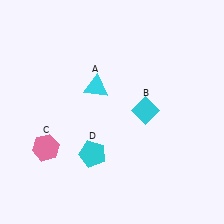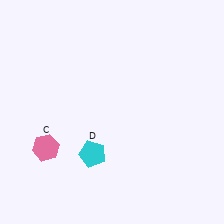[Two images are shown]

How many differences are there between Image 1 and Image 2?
There are 2 differences between the two images.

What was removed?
The cyan diamond (B), the cyan triangle (A) were removed in Image 2.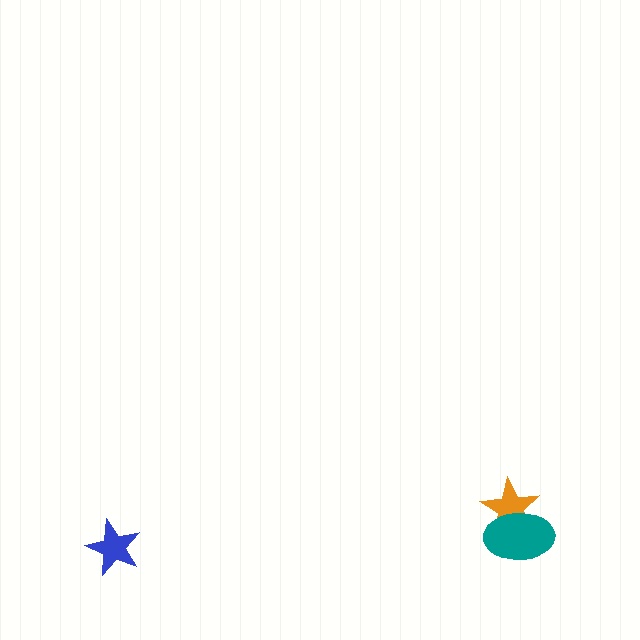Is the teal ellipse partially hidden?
No, no other shape covers it.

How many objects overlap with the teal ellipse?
1 object overlaps with the teal ellipse.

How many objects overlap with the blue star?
0 objects overlap with the blue star.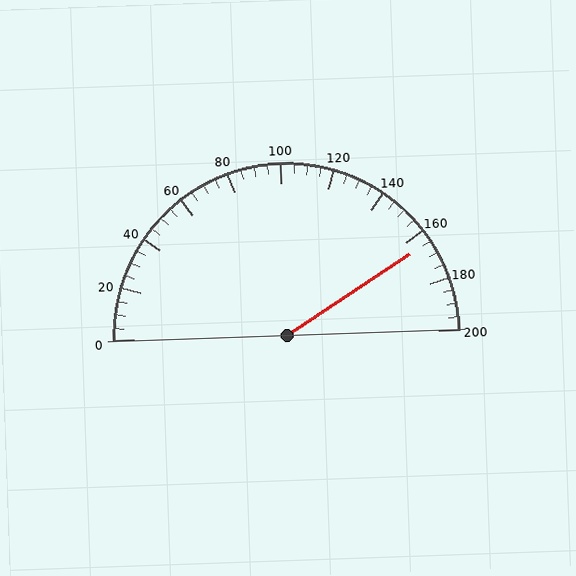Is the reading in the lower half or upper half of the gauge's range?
The reading is in the upper half of the range (0 to 200).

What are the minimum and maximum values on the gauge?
The gauge ranges from 0 to 200.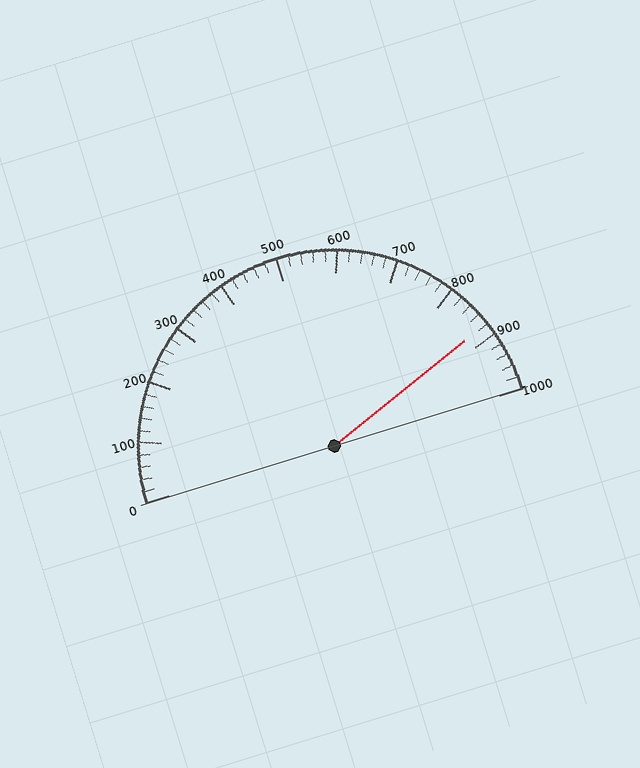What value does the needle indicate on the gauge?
The needle indicates approximately 880.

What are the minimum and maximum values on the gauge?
The gauge ranges from 0 to 1000.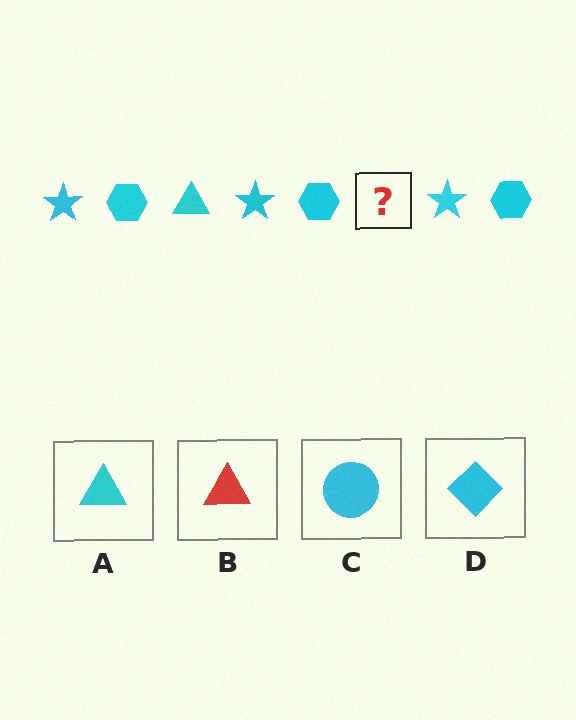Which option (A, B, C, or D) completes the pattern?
A.